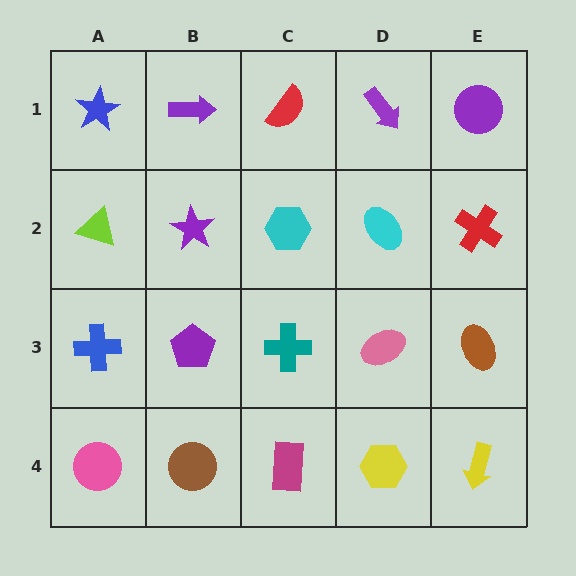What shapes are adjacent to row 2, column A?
A blue star (row 1, column A), a blue cross (row 3, column A), a purple star (row 2, column B).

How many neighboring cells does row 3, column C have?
4.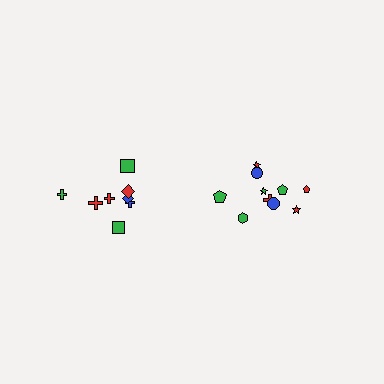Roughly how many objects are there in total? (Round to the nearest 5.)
Roughly 20 objects in total.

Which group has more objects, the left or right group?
The right group.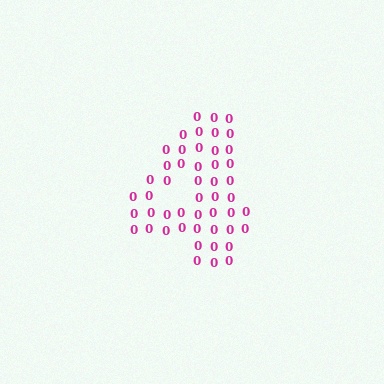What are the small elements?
The small elements are digit 0's.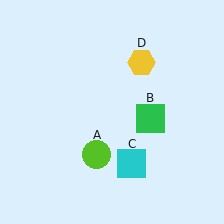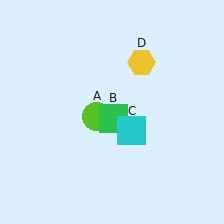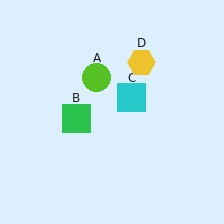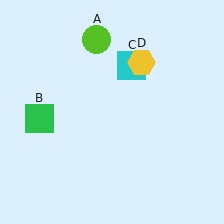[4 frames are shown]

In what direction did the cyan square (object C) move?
The cyan square (object C) moved up.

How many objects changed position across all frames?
3 objects changed position: lime circle (object A), green square (object B), cyan square (object C).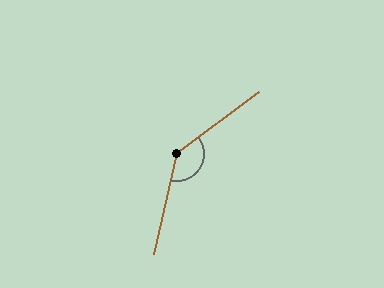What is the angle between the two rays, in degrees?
Approximately 140 degrees.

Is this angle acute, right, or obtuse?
It is obtuse.